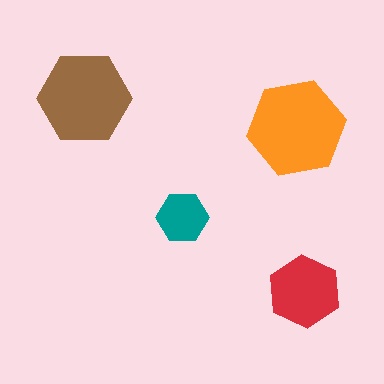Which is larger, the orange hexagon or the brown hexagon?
The orange one.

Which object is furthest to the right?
The red hexagon is rightmost.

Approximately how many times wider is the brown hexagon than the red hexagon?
About 1.5 times wider.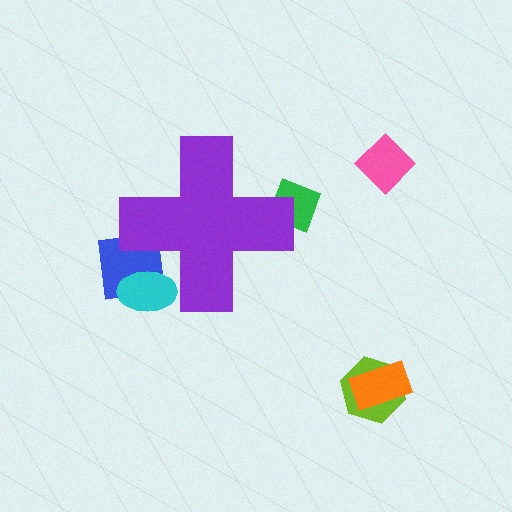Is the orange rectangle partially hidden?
No, the orange rectangle is fully visible.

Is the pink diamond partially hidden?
No, the pink diamond is fully visible.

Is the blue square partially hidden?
Yes, the blue square is partially hidden behind the purple cross.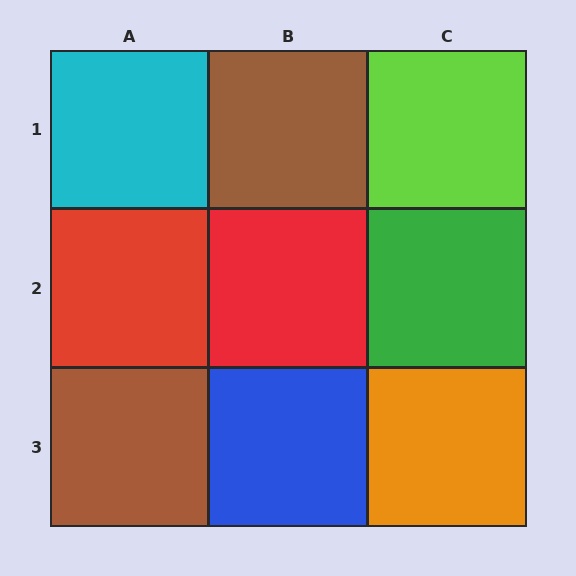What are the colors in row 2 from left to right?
Red, red, green.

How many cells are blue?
1 cell is blue.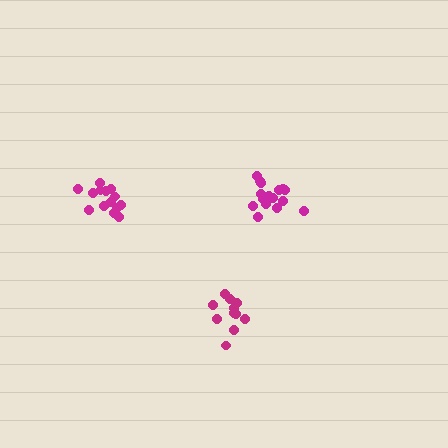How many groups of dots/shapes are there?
There are 3 groups.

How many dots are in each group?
Group 1: 11 dots, Group 2: 17 dots, Group 3: 15 dots (43 total).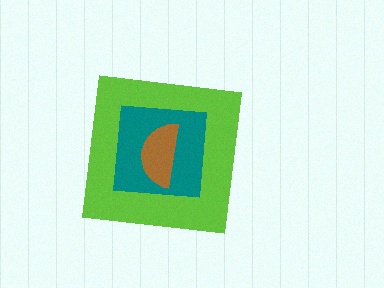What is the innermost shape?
The brown semicircle.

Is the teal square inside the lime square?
Yes.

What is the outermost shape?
The lime square.